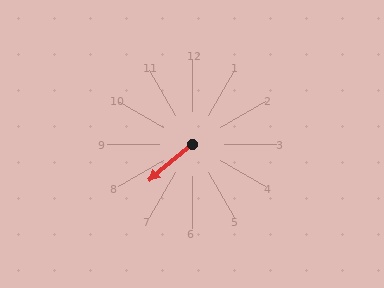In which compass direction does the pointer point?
Southwest.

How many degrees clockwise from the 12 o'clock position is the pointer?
Approximately 230 degrees.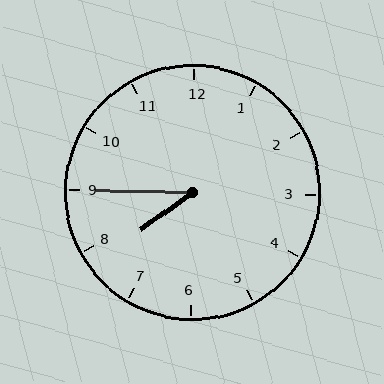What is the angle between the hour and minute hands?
Approximately 38 degrees.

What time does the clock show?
7:45.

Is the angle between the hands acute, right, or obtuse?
It is acute.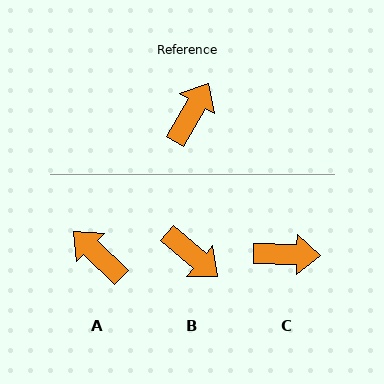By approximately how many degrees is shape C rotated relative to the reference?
Approximately 61 degrees clockwise.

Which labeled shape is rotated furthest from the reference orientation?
B, about 100 degrees away.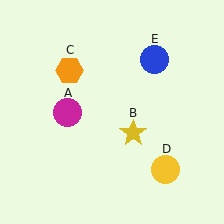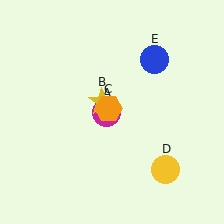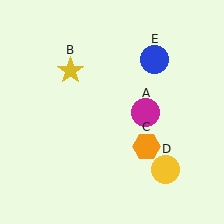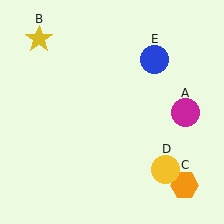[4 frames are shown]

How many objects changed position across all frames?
3 objects changed position: magenta circle (object A), yellow star (object B), orange hexagon (object C).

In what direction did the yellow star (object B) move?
The yellow star (object B) moved up and to the left.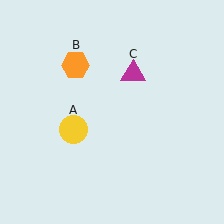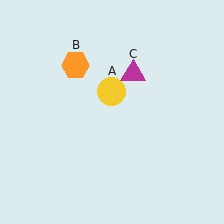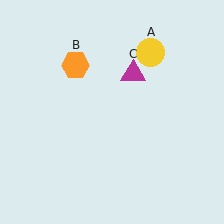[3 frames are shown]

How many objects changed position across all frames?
1 object changed position: yellow circle (object A).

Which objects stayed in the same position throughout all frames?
Orange hexagon (object B) and magenta triangle (object C) remained stationary.